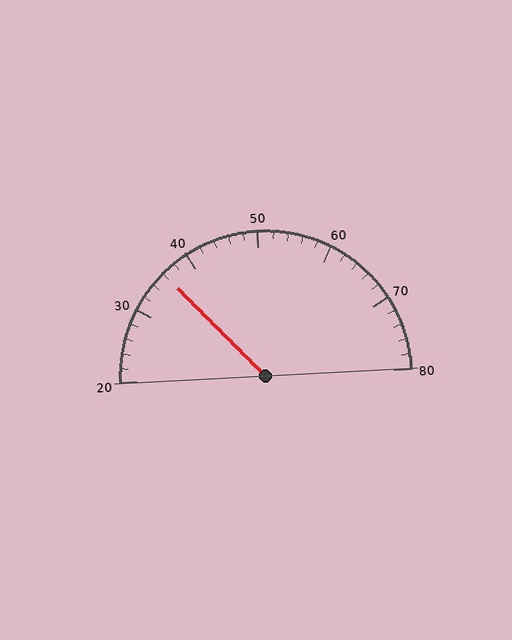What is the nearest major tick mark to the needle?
The nearest major tick mark is 40.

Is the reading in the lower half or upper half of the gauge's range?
The reading is in the lower half of the range (20 to 80).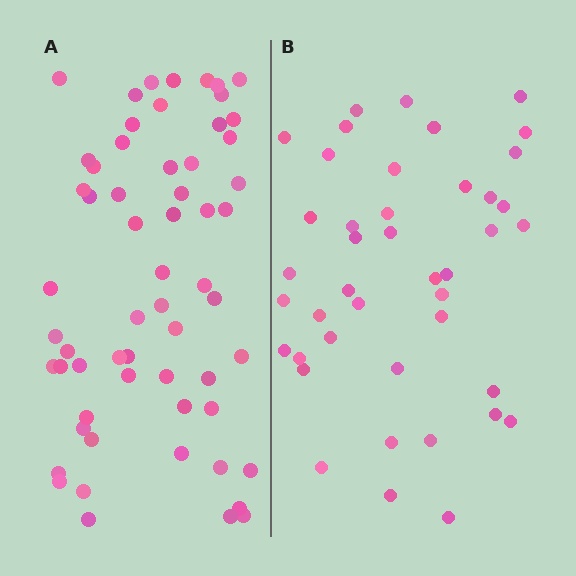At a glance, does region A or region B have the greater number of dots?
Region A (the left region) has more dots.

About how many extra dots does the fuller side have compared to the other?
Region A has approximately 20 more dots than region B.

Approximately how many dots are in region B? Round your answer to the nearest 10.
About 40 dots. (The exact count is 42, which rounds to 40.)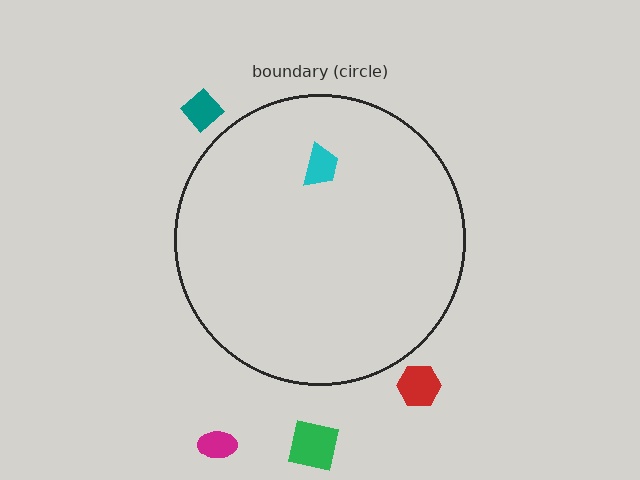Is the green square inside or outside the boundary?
Outside.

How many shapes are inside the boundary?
1 inside, 4 outside.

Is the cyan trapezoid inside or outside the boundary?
Inside.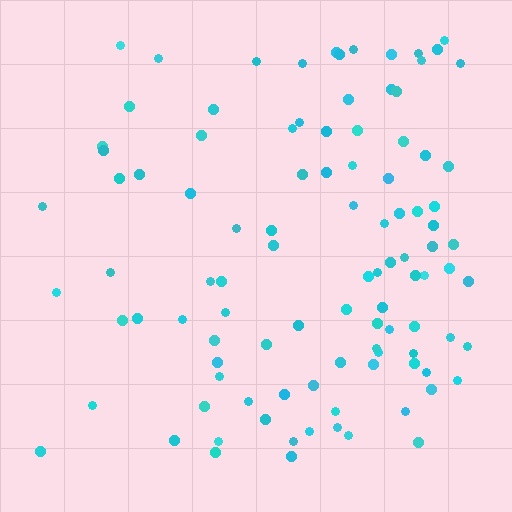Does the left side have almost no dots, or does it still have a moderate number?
Still a moderate number, just noticeably fewer than the right.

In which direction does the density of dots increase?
From left to right, with the right side densest.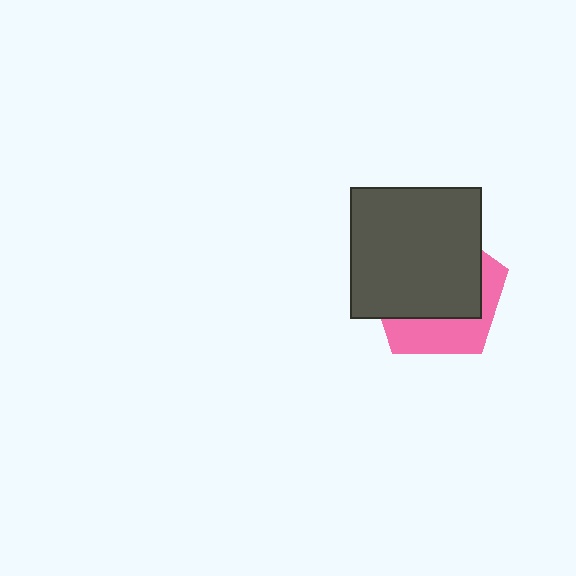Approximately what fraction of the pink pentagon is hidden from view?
Roughly 66% of the pink pentagon is hidden behind the dark gray square.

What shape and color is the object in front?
The object in front is a dark gray square.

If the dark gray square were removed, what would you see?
You would see the complete pink pentagon.